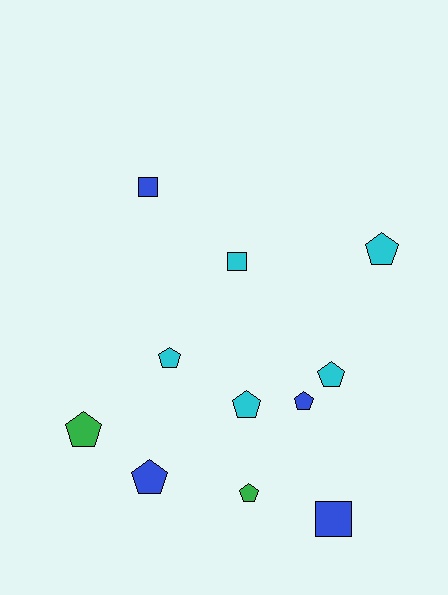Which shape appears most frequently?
Pentagon, with 8 objects.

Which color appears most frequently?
Cyan, with 5 objects.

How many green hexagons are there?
There are no green hexagons.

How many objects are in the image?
There are 11 objects.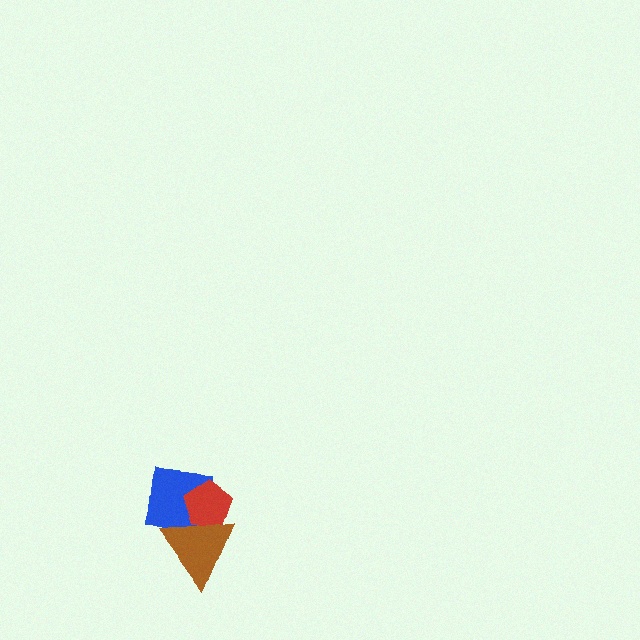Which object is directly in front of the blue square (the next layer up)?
The red pentagon is directly in front of the blue square.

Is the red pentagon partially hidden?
Yes, it is partially covered by another shape.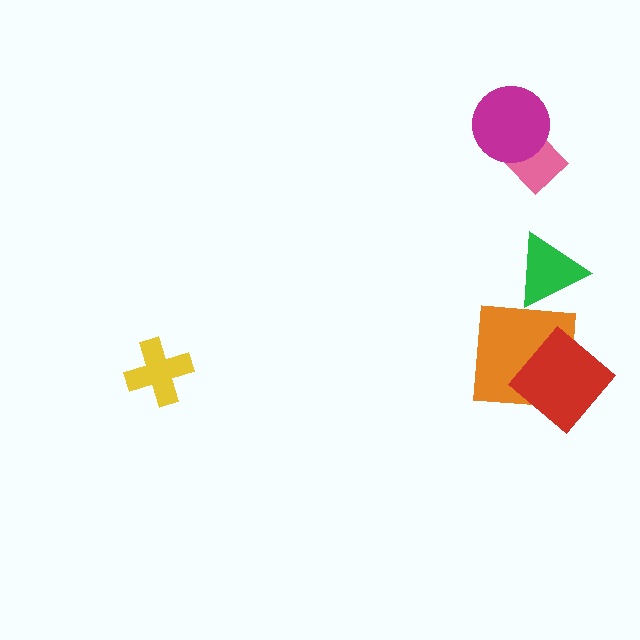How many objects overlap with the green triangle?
0 objects overlap with the green triangle.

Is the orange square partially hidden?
Yes, it is partially covered by another shape.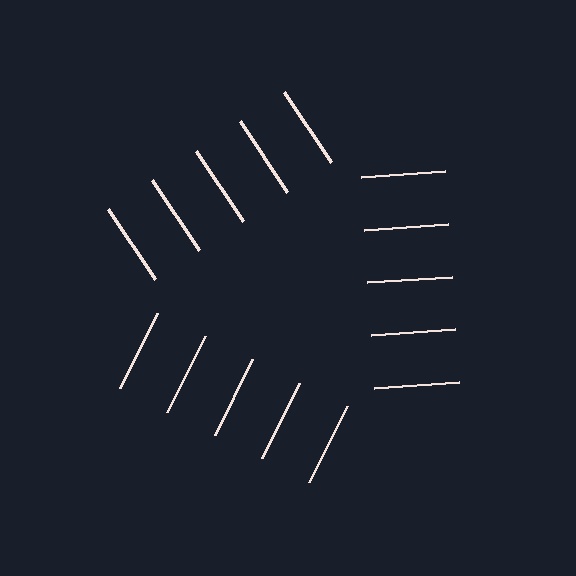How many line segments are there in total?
15 — 5 along each of the 3 edges.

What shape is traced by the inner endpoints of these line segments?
An illusory triangle — the line segments terminate on its edges but no continuous stroke is drawn.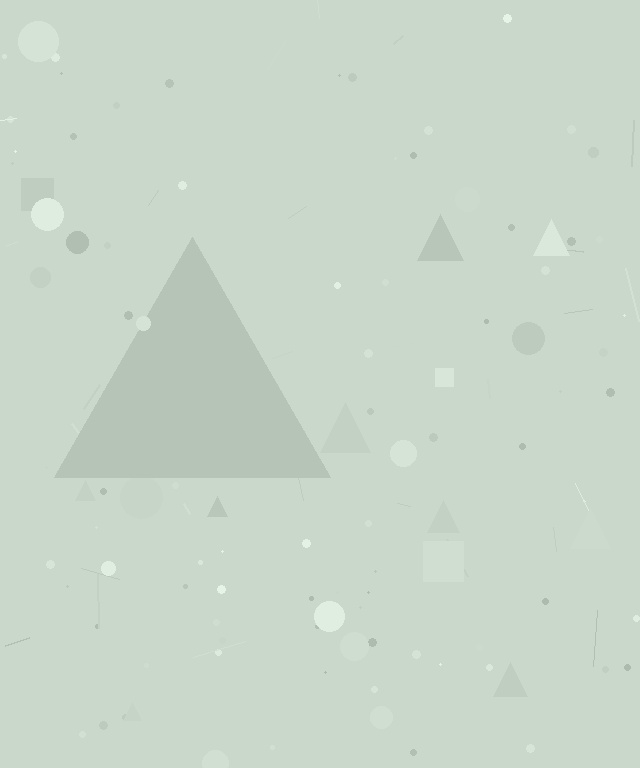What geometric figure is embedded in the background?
A triangle is embedded in the background.